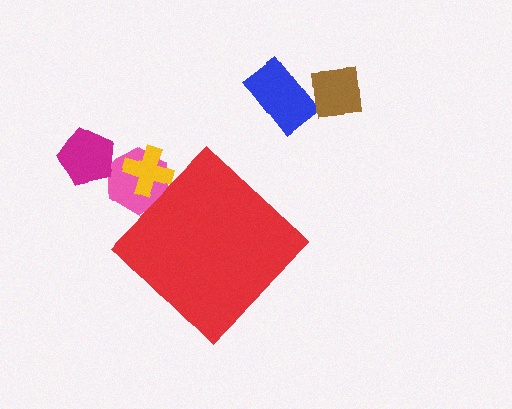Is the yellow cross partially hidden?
Yes, the yellow cross is partially hidden behind the red diamond.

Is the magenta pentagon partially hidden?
No, the magenta pentagon is fully visible.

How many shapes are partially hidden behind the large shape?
2 shapes are partially hidden.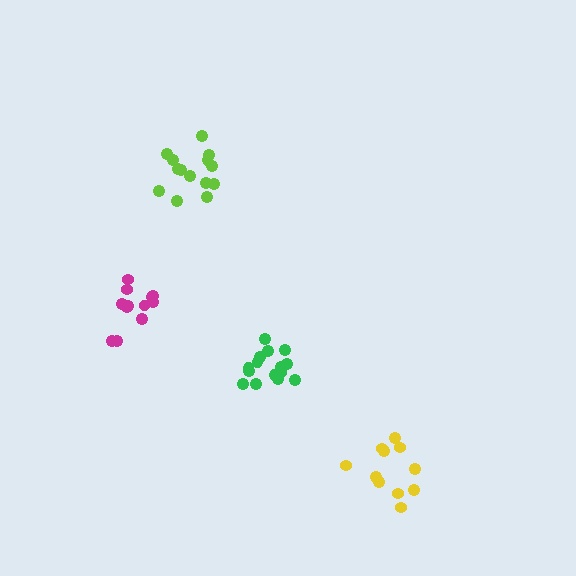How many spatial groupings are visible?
There are 4 spatial groupings.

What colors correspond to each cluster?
The clusters are colored: magenta, lime, yellow, green.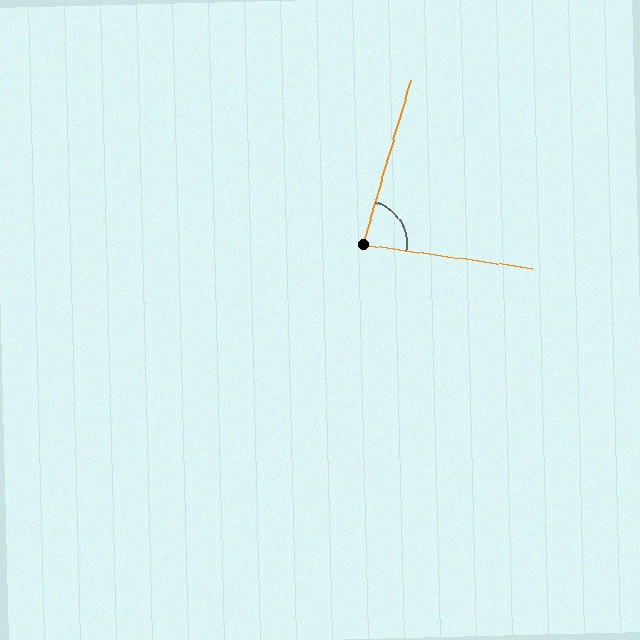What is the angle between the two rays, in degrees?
Approximately 82 degrees.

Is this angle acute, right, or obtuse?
It is acute.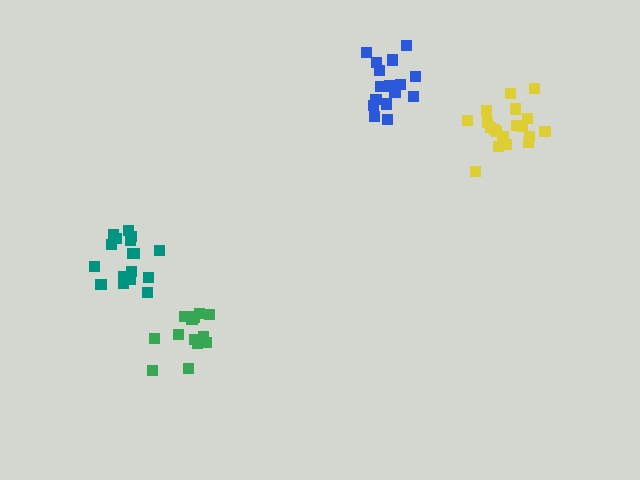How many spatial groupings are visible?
There are 4 spatial groupings.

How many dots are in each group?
Group 1: 19 dots, Group 2: 17 dots, Group 3: 17 dots, Group 4: 15 dots (68 total).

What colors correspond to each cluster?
The clusters are colored: yellow, teal, blue, green.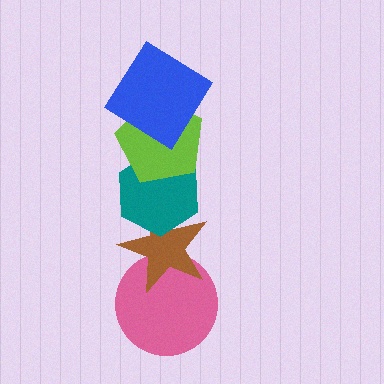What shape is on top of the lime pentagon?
The blue diamond is on top of the lime pentagon.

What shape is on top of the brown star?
The teal hexagon is on top of the brown star.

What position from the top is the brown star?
The brown star is 4th from the top.